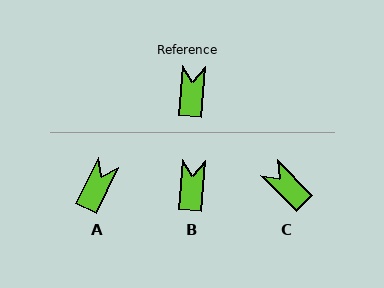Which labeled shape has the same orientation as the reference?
B.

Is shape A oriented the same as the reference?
No, it is off by about 21 degrees.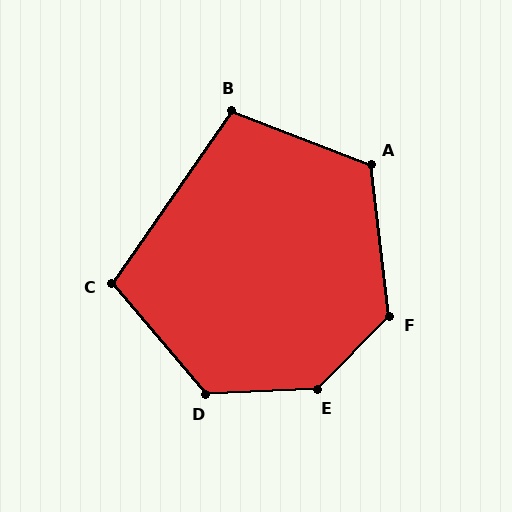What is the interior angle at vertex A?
Approximately 118 degrees (obtuse).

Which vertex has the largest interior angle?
E, at approximately 137 degrees.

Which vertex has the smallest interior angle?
B, at approximately 104 degrees.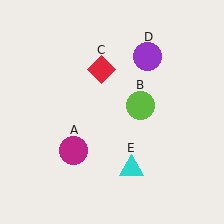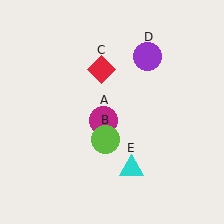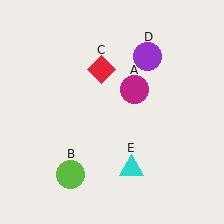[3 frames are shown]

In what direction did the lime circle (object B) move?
The lime circle (object B) moved down and to the left.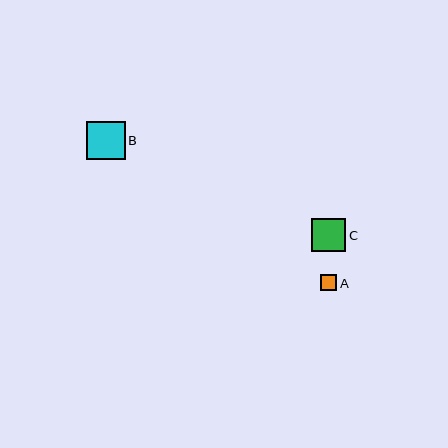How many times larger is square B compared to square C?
Square B is approximately 1.1 times the size of square C.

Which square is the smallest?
Square A is the smallest with a size of approximately 16 pixels.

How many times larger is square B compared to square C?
Square B is approximately 1.1 times the size of square C.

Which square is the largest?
Square B is the largest with a size of approximately 38 pixels.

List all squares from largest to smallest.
From largest to smallest: B, C, A.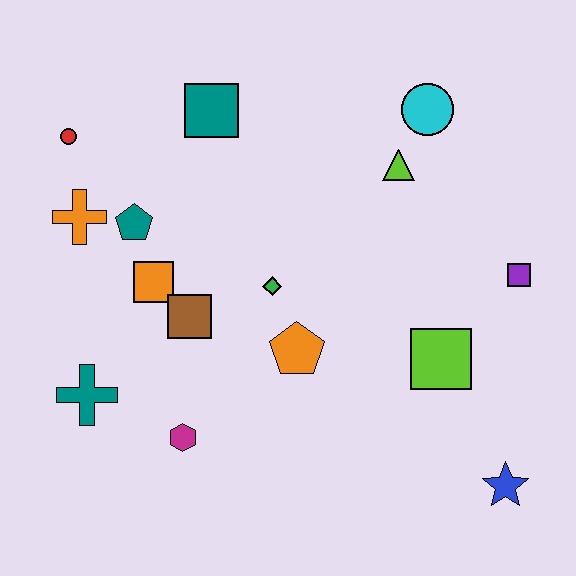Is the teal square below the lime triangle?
No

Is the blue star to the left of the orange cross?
No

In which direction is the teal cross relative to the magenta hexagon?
The teal cross is to the left of the magenta hexagon.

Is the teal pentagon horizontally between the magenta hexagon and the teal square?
No